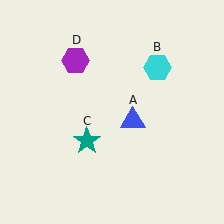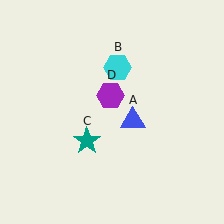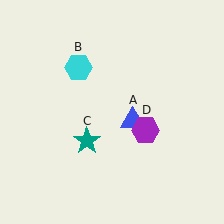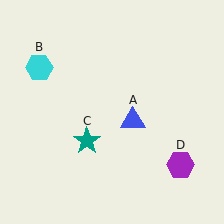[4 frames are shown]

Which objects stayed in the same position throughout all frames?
Blue triangle (object A) and teal star (object C) remained stationary.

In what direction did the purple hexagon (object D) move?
The purple hexagon (object D) moved down and to the right.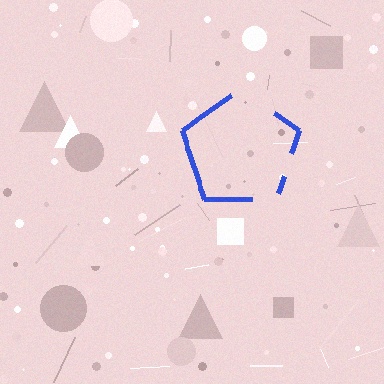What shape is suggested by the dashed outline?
The dashed outline suggests a pentagon.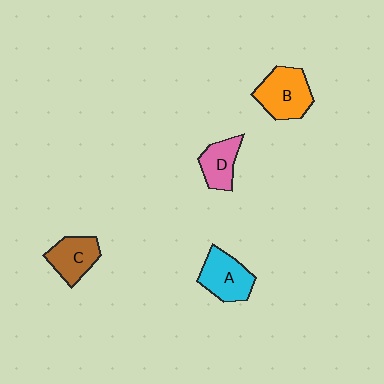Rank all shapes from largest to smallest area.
From largest to smallest: B (orange), A (cyan), C (brown), D (pink).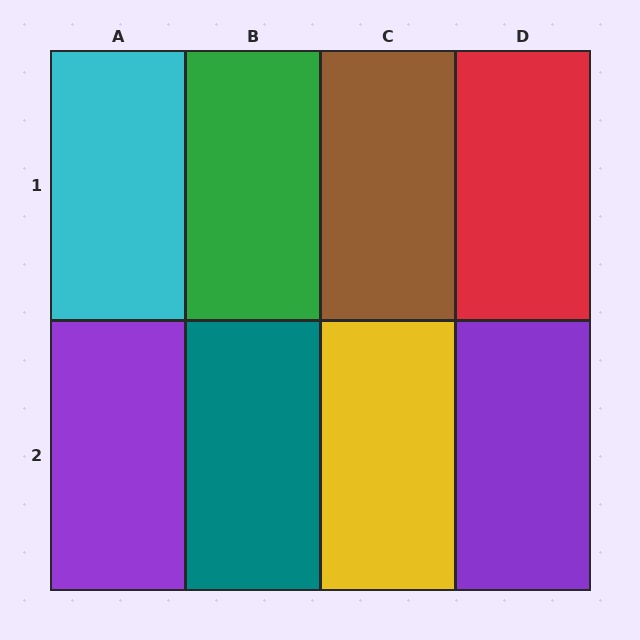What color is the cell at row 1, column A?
Cyan.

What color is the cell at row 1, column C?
Brown.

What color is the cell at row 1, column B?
Green.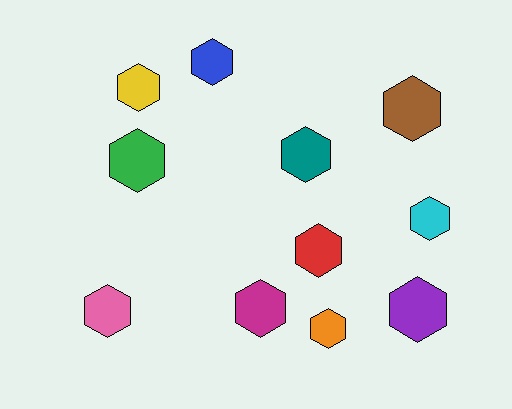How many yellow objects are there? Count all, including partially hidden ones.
There is 1 yellow object.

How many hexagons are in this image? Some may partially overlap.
There are 11 hexagons.